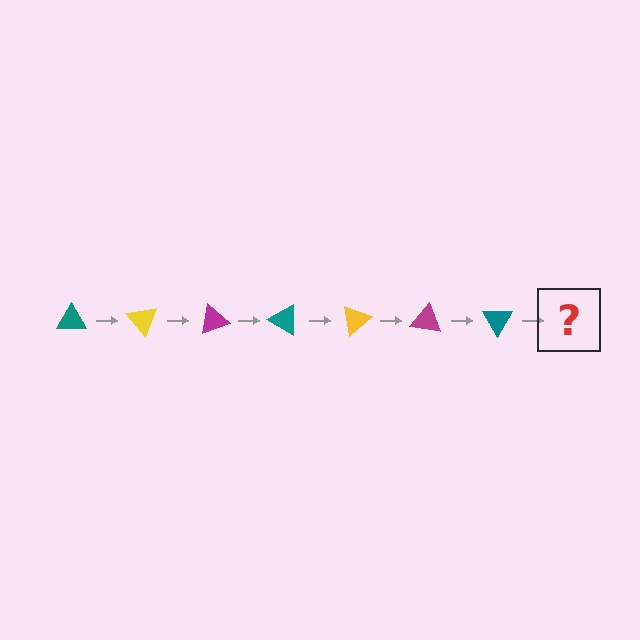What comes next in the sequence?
The next element should be a yellow triangle, rotated 350 degrees from the start.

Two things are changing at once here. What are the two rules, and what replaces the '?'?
The two rules are that it rotates 50 degrees each step and the color cycles through teal, yellow, and magenta. The '?' should be a yellow triangle, rotated 350 degrees from the start.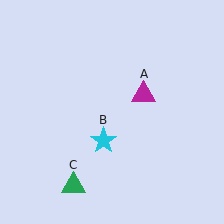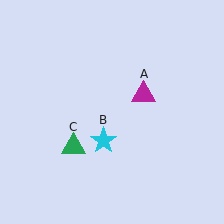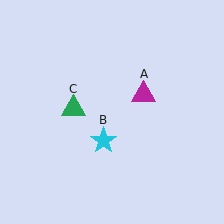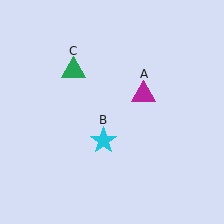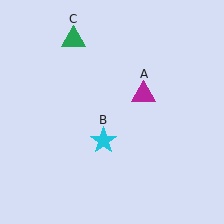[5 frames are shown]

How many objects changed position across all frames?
1 object changed position: green triangle (object C).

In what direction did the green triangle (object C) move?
The green triangle (object C) moved up.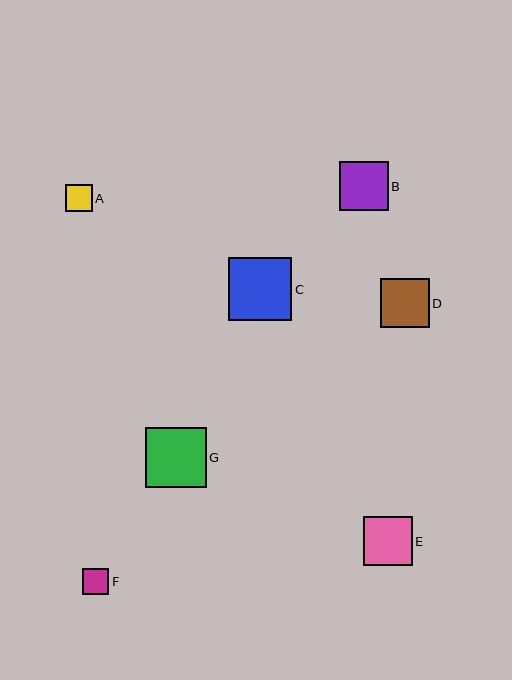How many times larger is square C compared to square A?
Square C is approximately 2.4 times the size of square A.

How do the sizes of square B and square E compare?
Square B and square E are approximately the same size.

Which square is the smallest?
Square F is the smallest with a size of approximately 26 pixels.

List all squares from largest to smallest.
From largest to smallest: C, G, B, E, D, A, F.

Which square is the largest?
Square C is the largest with a size of approximately 64 pixels.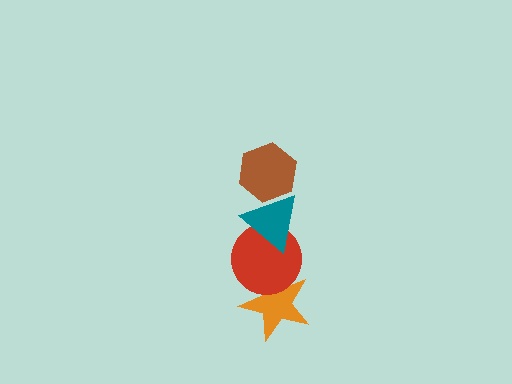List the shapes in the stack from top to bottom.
From top to bottom: the brown hexagon, the teal triangle, the red circle, the orange star.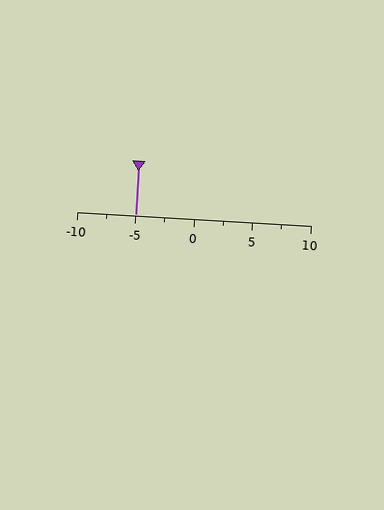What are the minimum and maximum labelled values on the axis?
The axis runs from -10 to 10.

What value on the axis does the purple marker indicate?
The marker indicates approximately -5.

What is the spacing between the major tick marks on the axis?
The major ticks are spaced 5 apart.